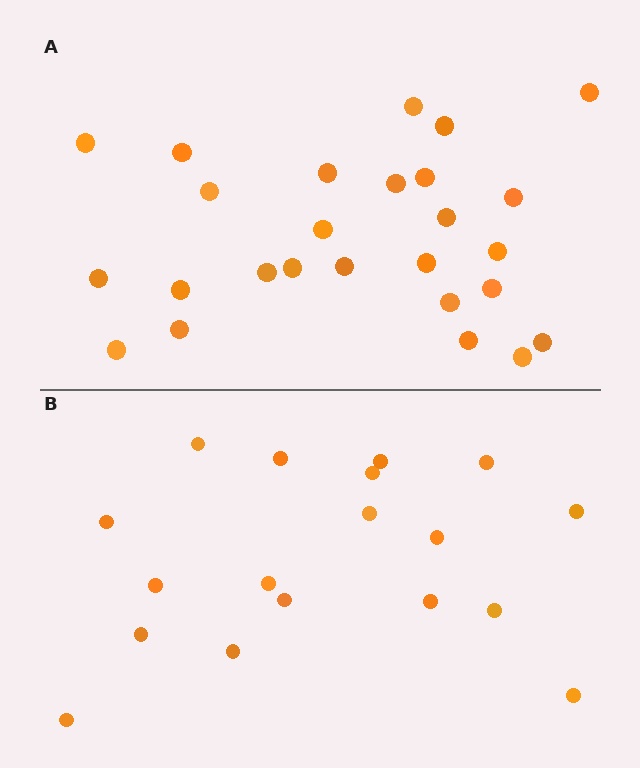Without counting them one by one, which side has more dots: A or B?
Region A (the top region) has more dots.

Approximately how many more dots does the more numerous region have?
Region A has roughly 8 or so more dots than region B.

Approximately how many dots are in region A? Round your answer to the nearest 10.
About 30 dots. (The exact count is 26, which rounds to 30.)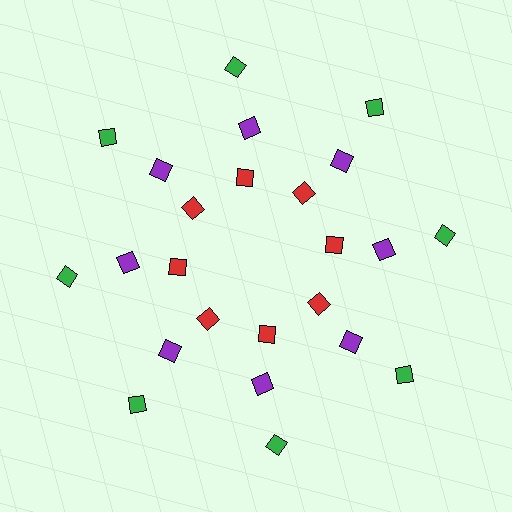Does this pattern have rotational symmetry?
Yes, this pattern has 8-fold rotational symmetry. It looks the same after rotating 45 degrees around the center.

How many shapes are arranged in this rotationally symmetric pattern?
There are 24 shapes, arranged in 8 groups of 3.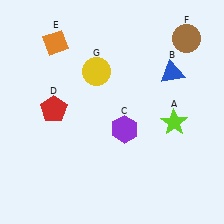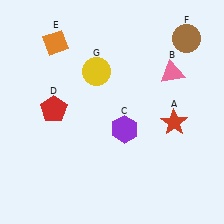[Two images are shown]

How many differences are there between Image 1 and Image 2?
There are 2 differences between the two images.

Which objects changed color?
A changed from lime to red. B changed from blue to pink.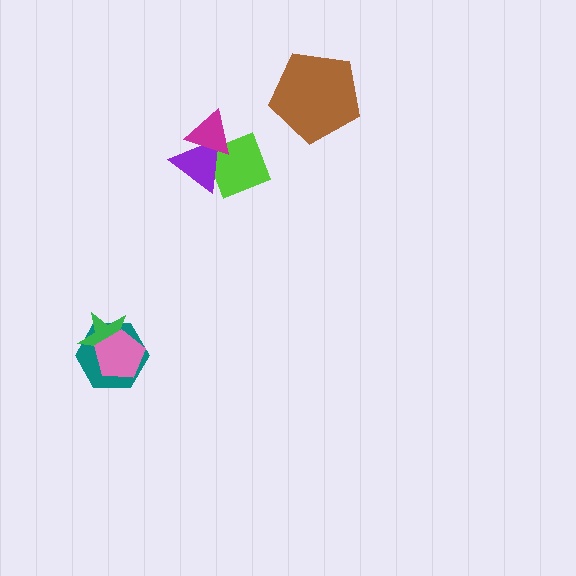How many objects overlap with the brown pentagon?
0 objects overlap with the brown pentagon.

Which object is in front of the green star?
The pink pentagon is in front of the green star.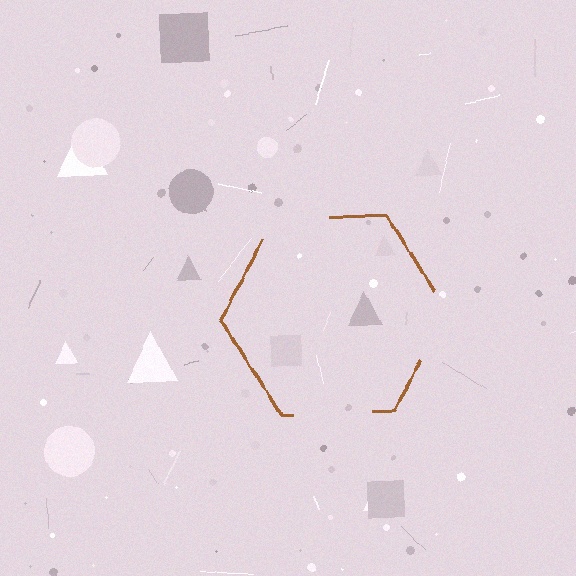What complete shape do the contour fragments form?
The contour fragments form a hexagon.